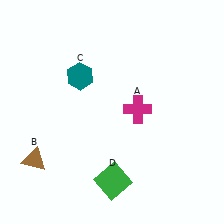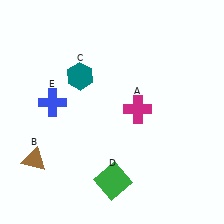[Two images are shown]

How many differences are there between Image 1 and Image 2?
There is 1 difference between the two images.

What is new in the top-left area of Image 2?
A blue cross (E) was added in the top-left area of Image 2.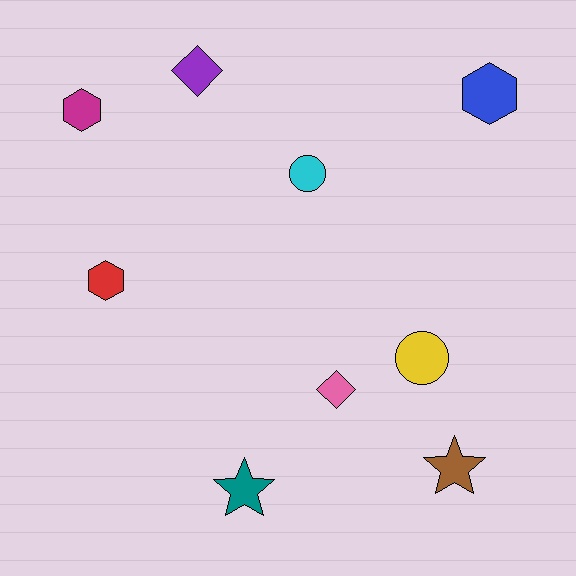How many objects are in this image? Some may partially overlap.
There are 9 objects.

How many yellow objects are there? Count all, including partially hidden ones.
There is 1 yellow object.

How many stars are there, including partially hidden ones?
There are 2 stars.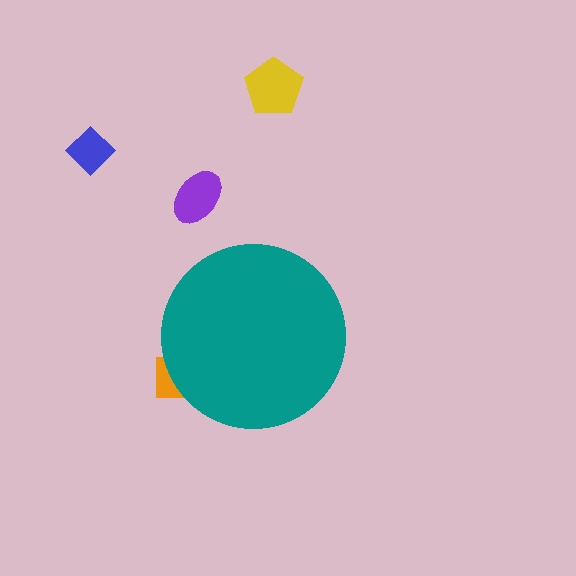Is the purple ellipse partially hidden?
No, the purple ellipse is fully visible.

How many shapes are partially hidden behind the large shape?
1 shape is partially hidden.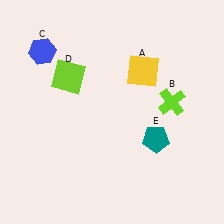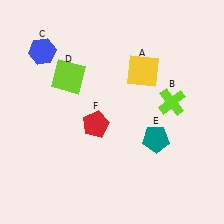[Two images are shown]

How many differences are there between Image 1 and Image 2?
There is 1 difference between the two images.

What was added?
A red pentagon (F) was added in Image 2.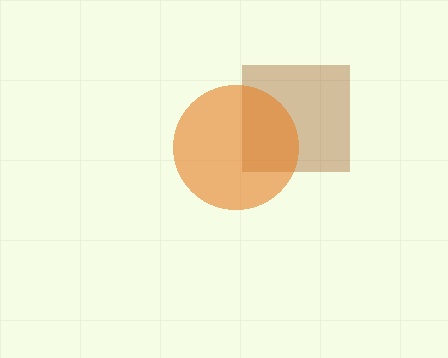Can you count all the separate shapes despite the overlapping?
Yes, there are 2 separate shapes.